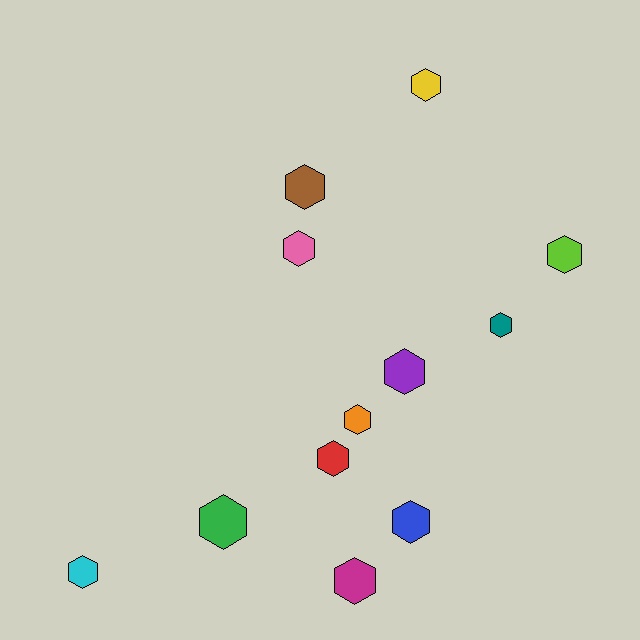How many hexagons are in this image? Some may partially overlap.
There are 12 hexagons.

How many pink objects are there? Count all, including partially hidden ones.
There is 1 pink object.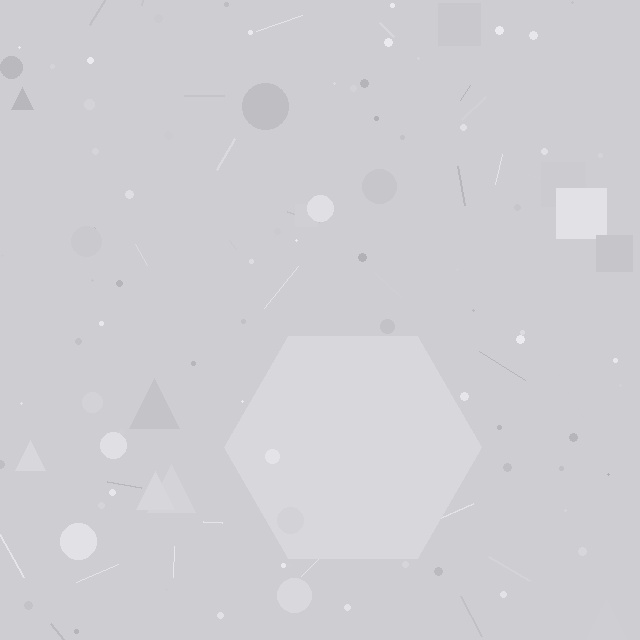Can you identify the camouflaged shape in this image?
The camouflaged shape is a hexagon.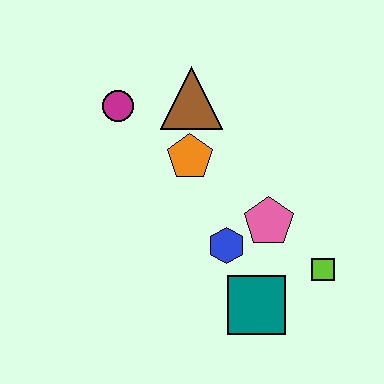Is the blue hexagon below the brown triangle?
Yes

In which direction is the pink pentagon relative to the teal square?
The pink pentagon is above the teal square.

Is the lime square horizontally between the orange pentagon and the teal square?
No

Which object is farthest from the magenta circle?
The lime square is farthest from the magenta circle.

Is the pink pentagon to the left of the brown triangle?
No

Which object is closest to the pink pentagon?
The blue hexagon is closest to the pink pentagon.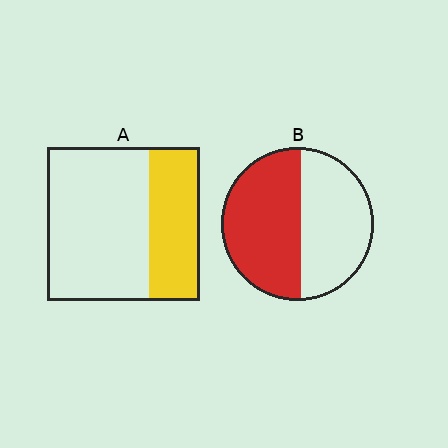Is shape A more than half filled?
No.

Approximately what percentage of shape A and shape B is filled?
A is approximately 35% and B is approximately 55%.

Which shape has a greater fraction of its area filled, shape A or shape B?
Shape B.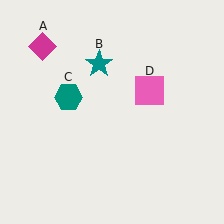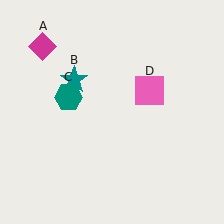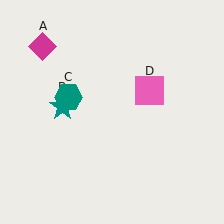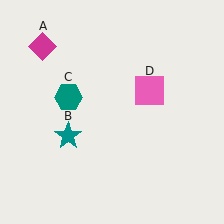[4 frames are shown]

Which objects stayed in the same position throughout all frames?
Magenta diamond (object A) and teal hexagon (object C) and pink square (object D) remained stationary.